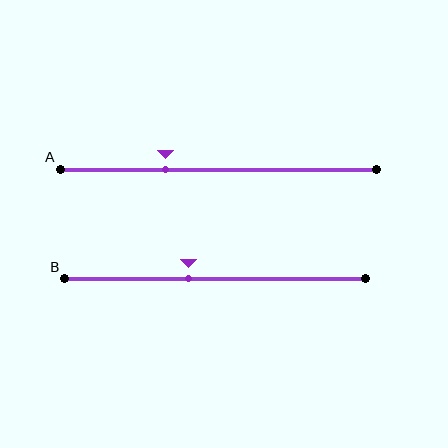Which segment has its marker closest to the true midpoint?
Segment B has its marker closest to the true midpoint.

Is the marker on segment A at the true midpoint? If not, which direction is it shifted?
No, the marker on segment A is shifted to the left by about 17% of the segment length.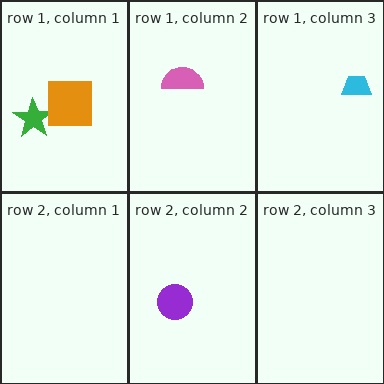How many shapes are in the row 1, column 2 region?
1.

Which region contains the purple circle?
The row 2, column 2 region.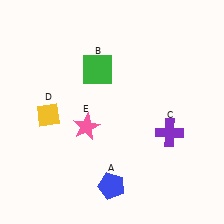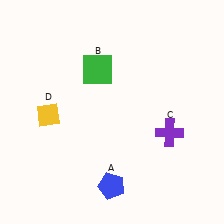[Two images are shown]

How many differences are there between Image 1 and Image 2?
There is 1 difference between the two images.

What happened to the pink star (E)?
The pink star (E) was removed in Image 2. It was in the bottom-left area of Image 1.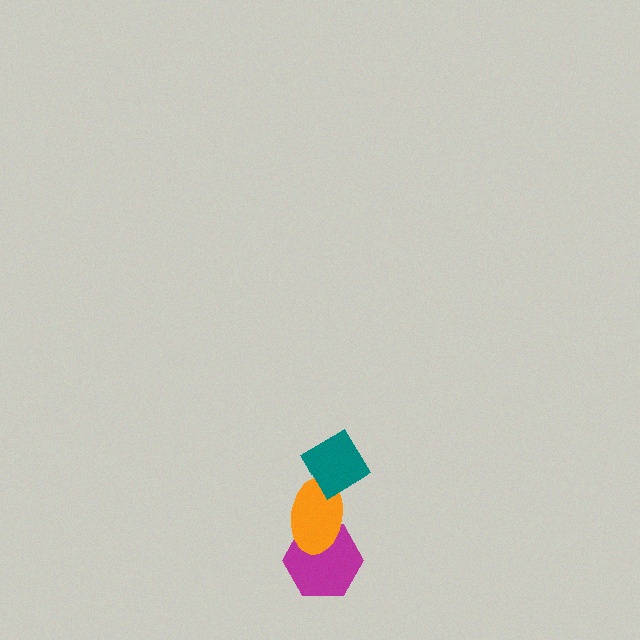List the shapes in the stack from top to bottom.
From top to bottom: the teal diamond, the orange ellipse, the magenta hexagon.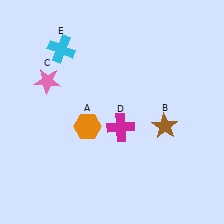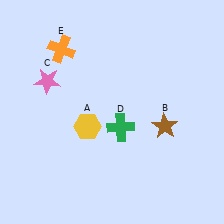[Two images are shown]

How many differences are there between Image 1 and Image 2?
There are 3 differences between the two images.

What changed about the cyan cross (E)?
In Image 1, E is cyan. In Image 2, it changed to orange.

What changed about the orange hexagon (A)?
In Image 1, A is orange. In Image 2, it changed to yellow.